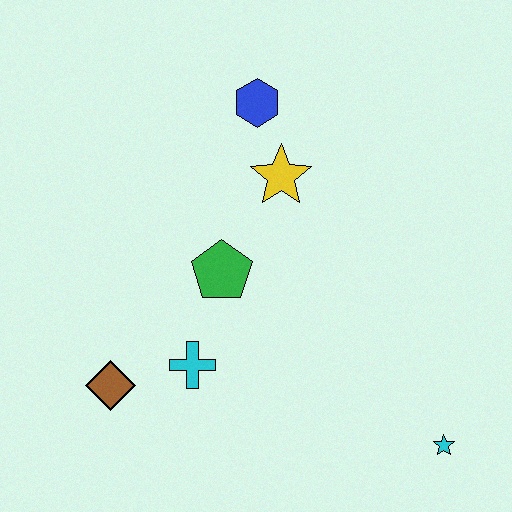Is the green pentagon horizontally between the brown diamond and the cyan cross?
No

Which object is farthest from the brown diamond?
The cyan star is farthest from the brown diamond.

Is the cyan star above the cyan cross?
No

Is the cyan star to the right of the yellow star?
Yes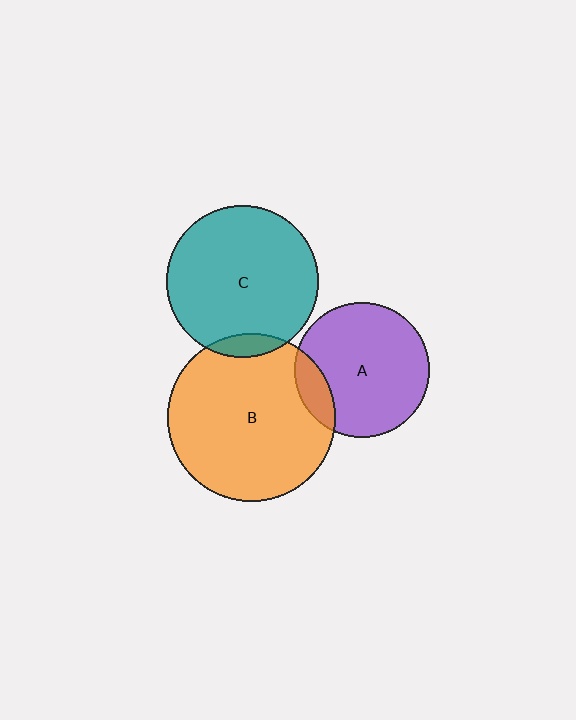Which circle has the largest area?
Circle B (orange).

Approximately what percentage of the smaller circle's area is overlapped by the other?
Approximately 15%.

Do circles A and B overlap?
Yes.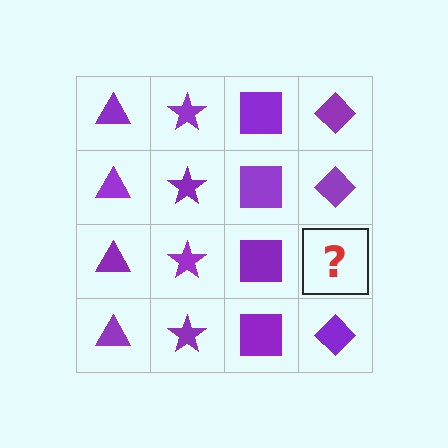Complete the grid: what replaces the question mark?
The question mark should be replaced with a purple diamond.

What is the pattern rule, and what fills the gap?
The rule is that each column has a consistent shape. The gap should be filled with a purple diamond.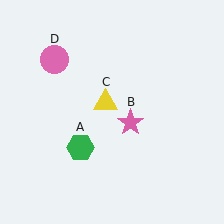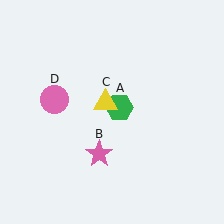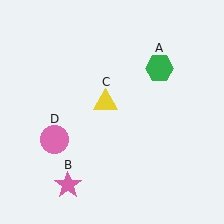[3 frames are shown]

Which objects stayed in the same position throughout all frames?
Yellow triangle (object C) remained stationary.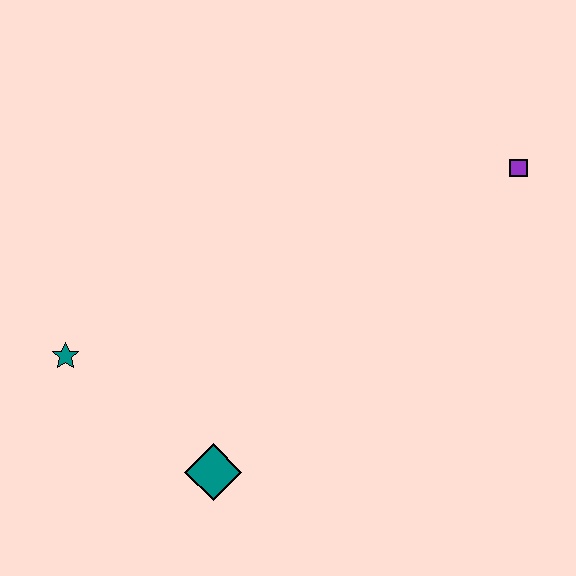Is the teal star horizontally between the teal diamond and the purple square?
No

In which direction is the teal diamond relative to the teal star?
The teal diamond is to the right of the teal star.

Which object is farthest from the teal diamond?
The purple square is farthest from the teal diamond.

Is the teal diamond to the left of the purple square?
Yes